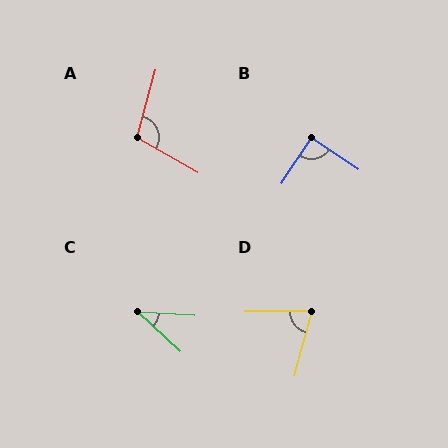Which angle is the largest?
A, at approximately 104 degrees.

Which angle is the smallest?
C, at approximately 40 degrees.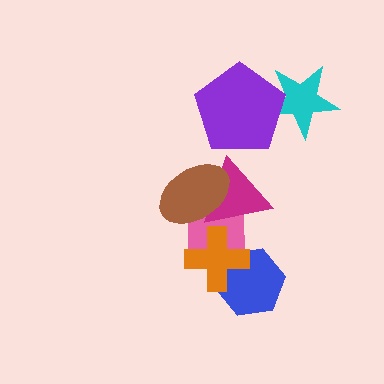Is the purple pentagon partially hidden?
No, no other shape covers it.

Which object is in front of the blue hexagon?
The orange cross is in front of the blue hexagon.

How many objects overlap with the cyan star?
1 object overlaps with the cyan star.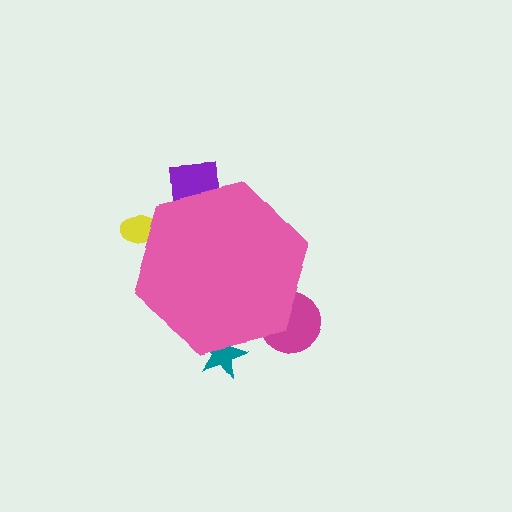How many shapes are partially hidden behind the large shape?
4 shapes are partially hidden.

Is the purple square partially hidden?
Yes, the purple square is partially hidden behind the pink hexagon.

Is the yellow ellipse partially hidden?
Yes, the yellow ellipse is partially hidden behind the pink hexagon.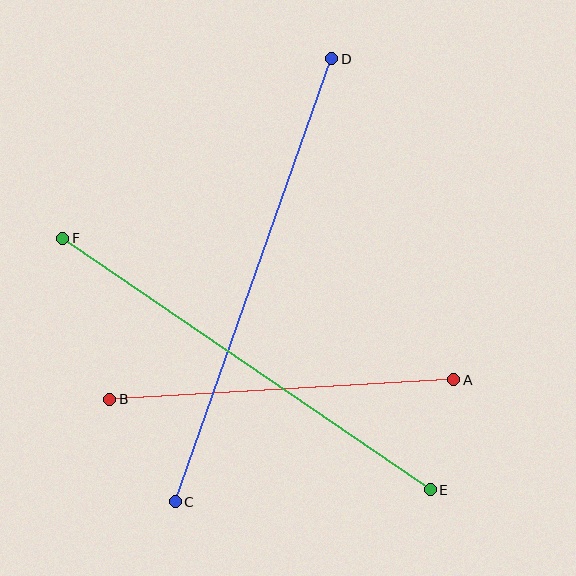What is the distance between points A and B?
The distance is approximately 344 pixels.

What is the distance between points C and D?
The distance is approximately 470 pixels.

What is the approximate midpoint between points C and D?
The midpoint is at approximately (254, 280) pixels.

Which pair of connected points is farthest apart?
Points C and D are farthest apart.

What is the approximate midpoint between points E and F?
The midpoint is at approximately (246, 364) pixels.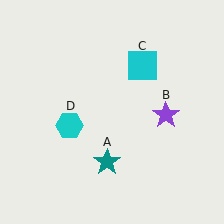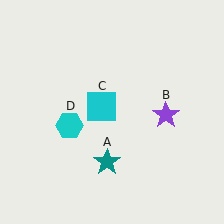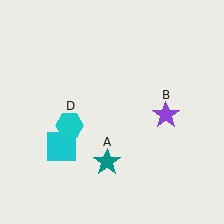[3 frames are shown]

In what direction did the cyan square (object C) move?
The cyan square (object C) moved down and to the left.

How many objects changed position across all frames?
1 object changed position: cyan square (object C).